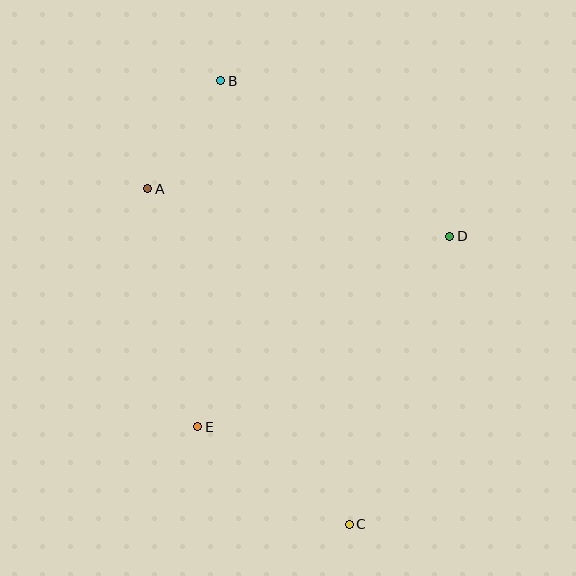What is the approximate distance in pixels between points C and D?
The distance between C and D is approximately 305 pixels.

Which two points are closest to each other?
Points A and B are closest to each other.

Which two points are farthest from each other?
Points B and C are farthest from each other.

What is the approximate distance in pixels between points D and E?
The distance between D and E is approximately 316 pixels.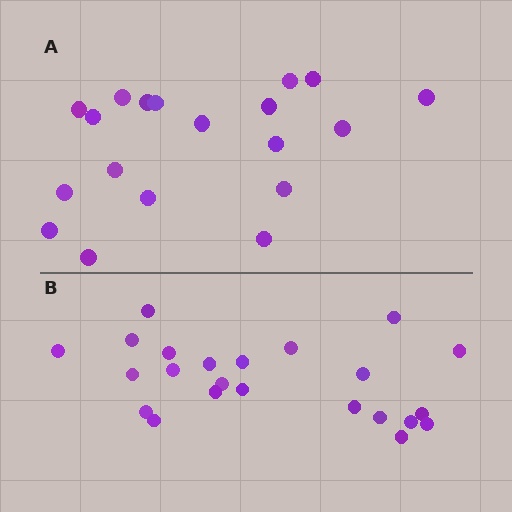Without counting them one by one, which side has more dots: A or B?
Region B (the bottom region) has more dots.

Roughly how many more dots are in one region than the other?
Region B has about 4 more dots than region A.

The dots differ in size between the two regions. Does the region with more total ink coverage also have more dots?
No. Region A has more total ink coverage because its dots are larger, but region B actually contains more individual dots. Total area can be misleading — the number of items is what matters here.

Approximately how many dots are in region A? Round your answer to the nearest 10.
About 20 dots. (The exact count is 19, which rounds to 20.)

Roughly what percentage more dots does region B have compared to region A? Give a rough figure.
About 20% more.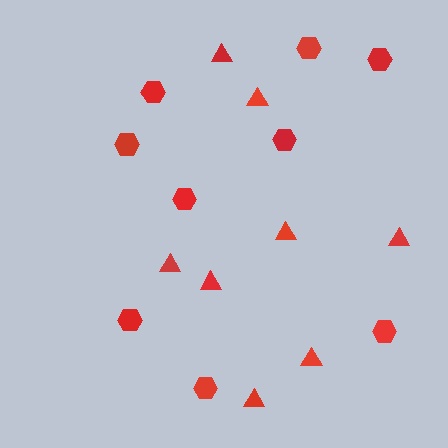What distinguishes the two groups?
There are 2 groups: one group of hexagons (9) and one group of triangles (8).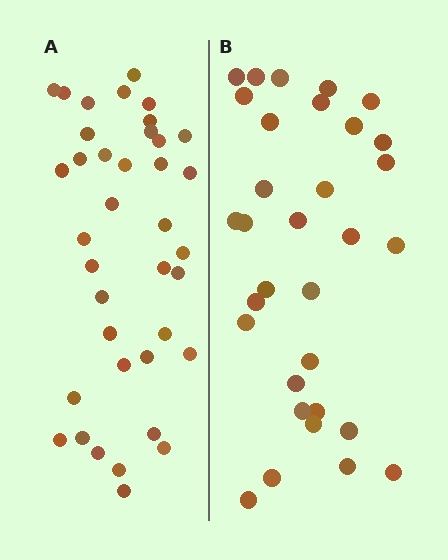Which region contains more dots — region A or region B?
Region A (the left region) has more dots.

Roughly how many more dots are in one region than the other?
Region A has about 6 more dots than region B.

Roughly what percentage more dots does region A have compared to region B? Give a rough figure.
About 20% more.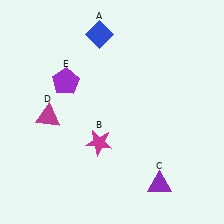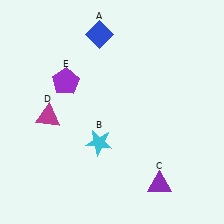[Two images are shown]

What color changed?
The star (B) changed from magenta in Image 1 to cyan in Image 2.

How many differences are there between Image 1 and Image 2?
There is 1 difference between the two images.